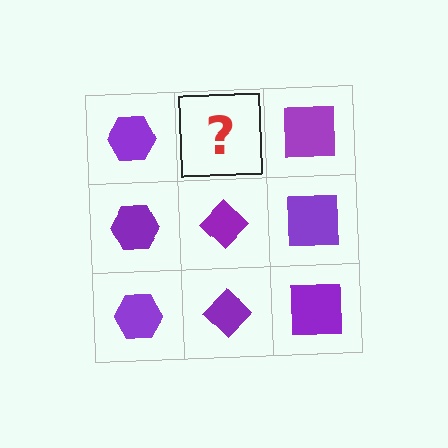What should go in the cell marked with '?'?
The missing cell should contain a purple diamond.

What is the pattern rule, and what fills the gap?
The rule is that each column has a consistent shape. The gap should be filled with a purple diamond.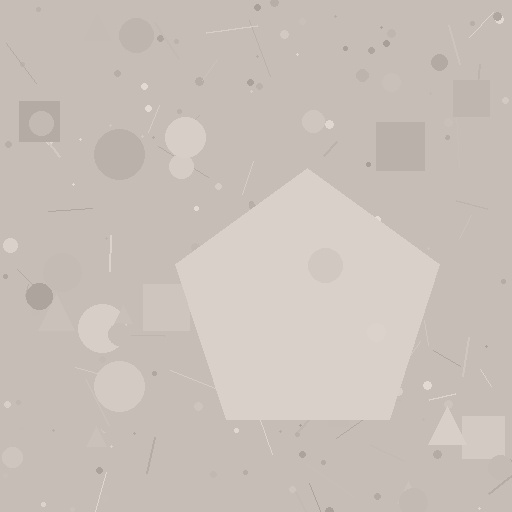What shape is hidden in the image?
A pentagon is hidden in the image.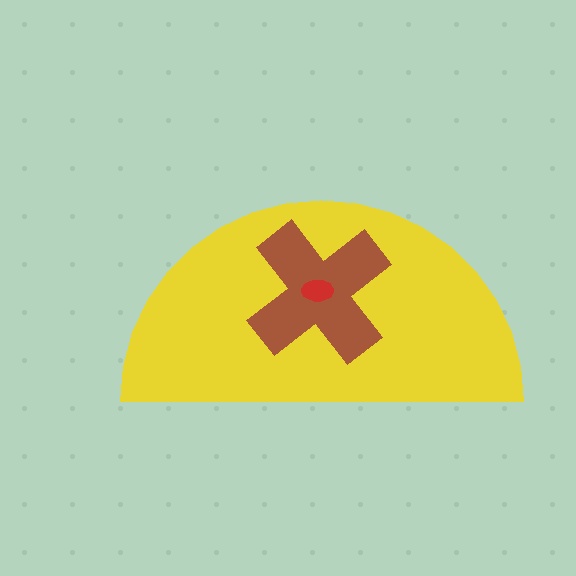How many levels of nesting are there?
3.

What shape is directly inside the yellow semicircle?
The brown cross.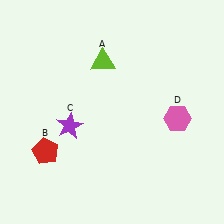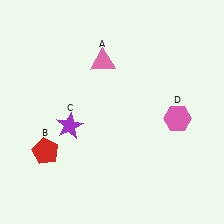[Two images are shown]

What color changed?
The triangle (A) changed from lime in Image 1 to pink in Image 2.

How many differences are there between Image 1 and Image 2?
There is 1 difference between the two images.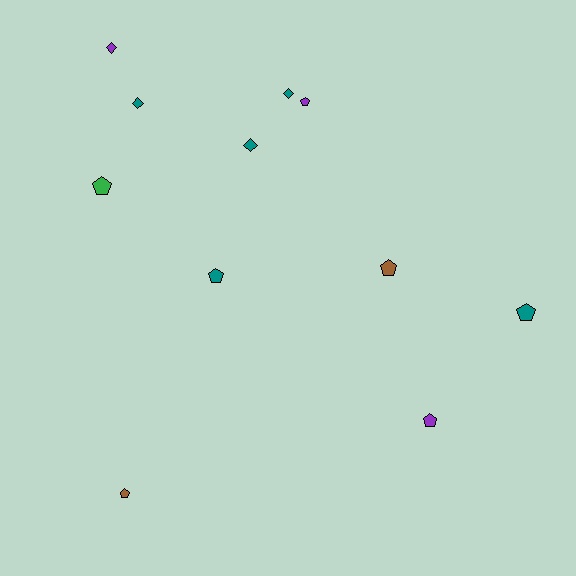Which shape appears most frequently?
Pentagon, with 7 objects.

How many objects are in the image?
There are 11 objects.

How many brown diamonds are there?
There are no brown diamonds.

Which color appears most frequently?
Teal, with 5 objects.